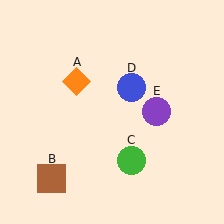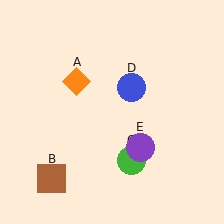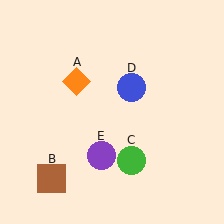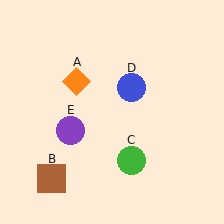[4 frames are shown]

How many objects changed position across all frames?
1 object changed position: purple circle (object E).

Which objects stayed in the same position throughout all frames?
Orange diamond (object A) and brown square (object B) and green circle (object C) and blue circle (object D) remained stationary.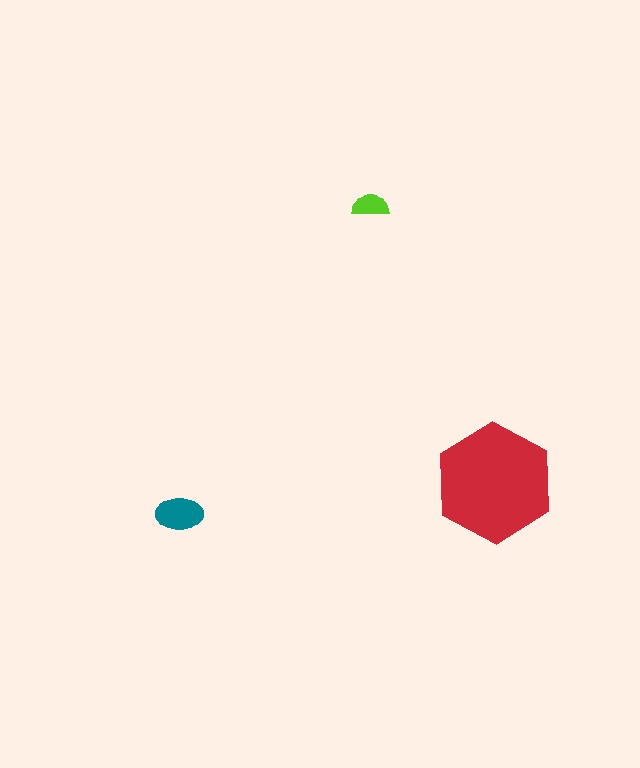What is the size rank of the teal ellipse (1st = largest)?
2nd.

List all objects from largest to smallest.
The red hexagon, the teal ellipse, the lime semicircle.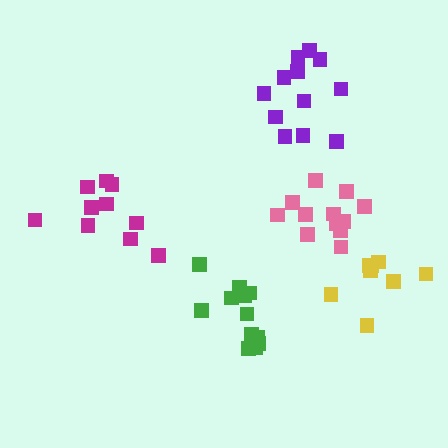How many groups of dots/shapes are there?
There are 5 groups.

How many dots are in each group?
Group 1: 10 dots, Group 2: 12 dots, Group 3: 12 dots, Group 4: 8 dots, Group 5: 12 dots (54 total).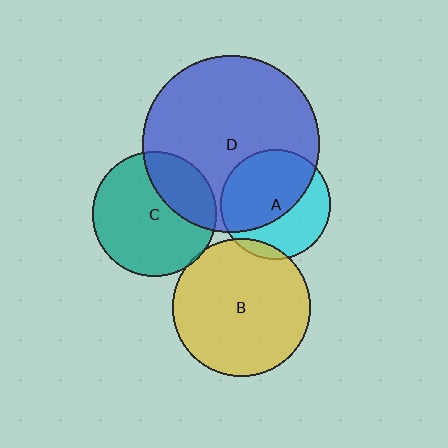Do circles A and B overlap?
Yes.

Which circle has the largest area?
Circle D (blue).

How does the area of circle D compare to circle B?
Approximately 1.6 times.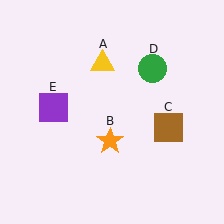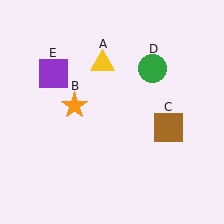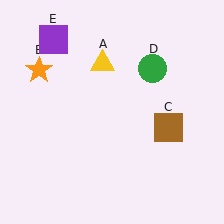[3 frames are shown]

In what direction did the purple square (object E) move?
The purple square (object E) moved up.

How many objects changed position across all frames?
2 objects changed position: orange star (object B), purple square (object E).